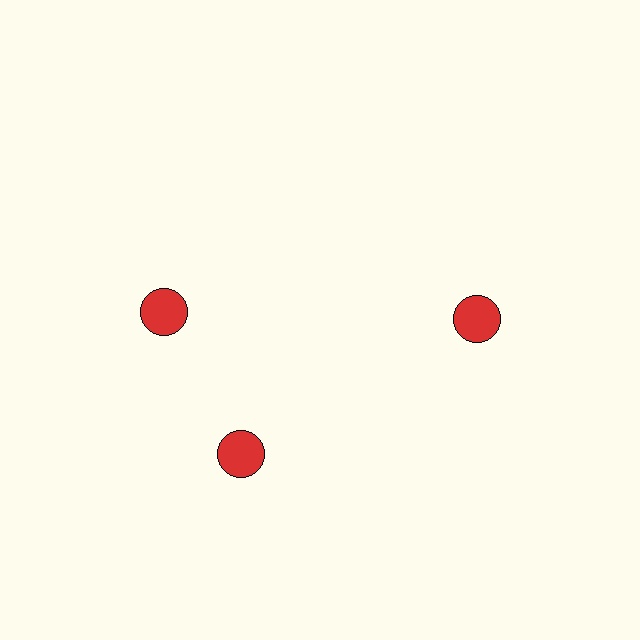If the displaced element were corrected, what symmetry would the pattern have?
It would have 3-fold rotational symmetry — the pattern would map onto itself every 120 degrees.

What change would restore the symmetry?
The symmetry would be restored by rotating it back into even spacing with its neighbors so that all 3 circles sit at equal angles and equal distance from the center.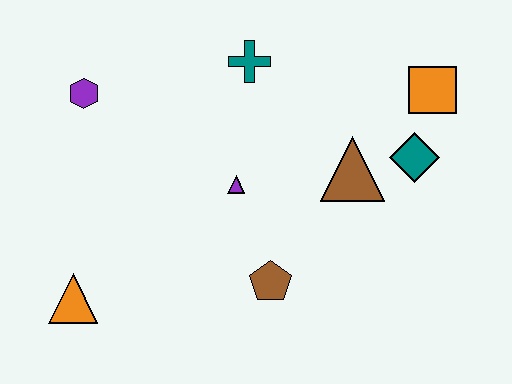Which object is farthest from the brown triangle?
The orange triangle is farthest from the brown triangle.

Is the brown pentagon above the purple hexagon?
No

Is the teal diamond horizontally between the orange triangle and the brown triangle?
No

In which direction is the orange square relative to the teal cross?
The orange square is to the right of the teal cross.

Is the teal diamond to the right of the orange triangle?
Yes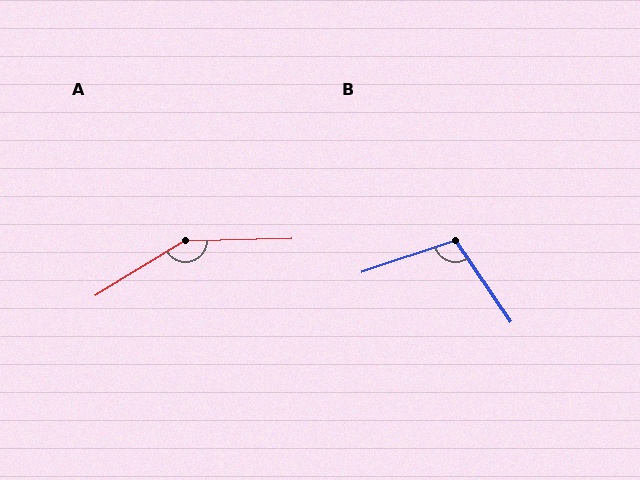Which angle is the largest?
A, at approximately 150 degrees.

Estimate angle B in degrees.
Approximately 106 degrees.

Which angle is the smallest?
B, at approximately 106 degrees.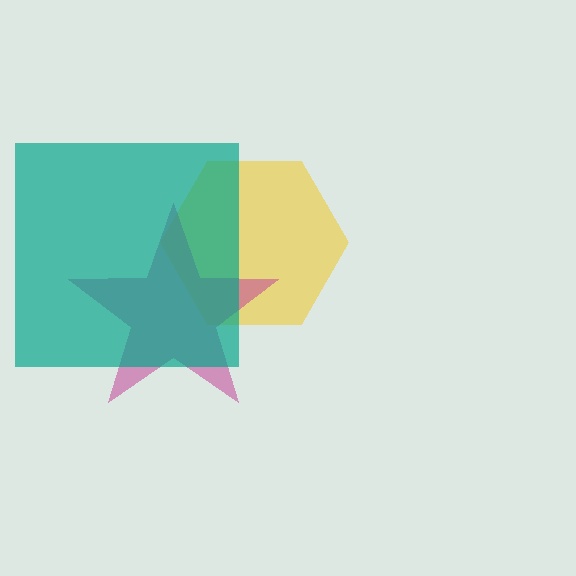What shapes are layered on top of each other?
The layered shapes are: a yellow hexagon, a magenta star, a teal square.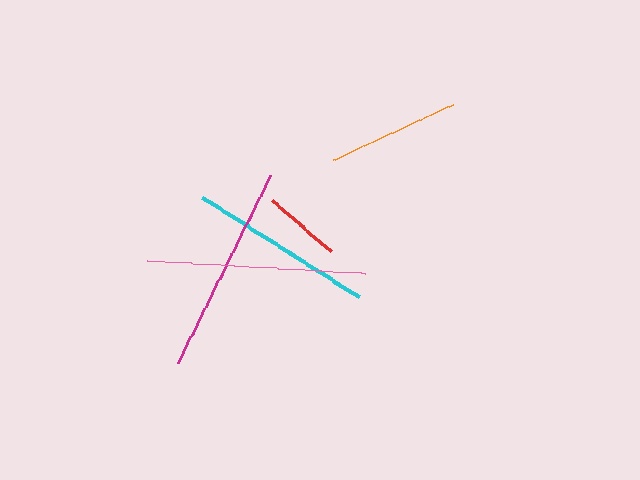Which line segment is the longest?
The pink line is the longest at approximately 218 pixels.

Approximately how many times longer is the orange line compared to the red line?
The orange line is approximately 1.7 times the length of the red line.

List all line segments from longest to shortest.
From longest to shortest: pink, magenta, cyan, orange, red.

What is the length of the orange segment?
The orange segment is approximately 132 pixels long.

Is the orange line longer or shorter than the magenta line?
The magenta line is longer than the orange line.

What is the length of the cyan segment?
The cyan segment is approximately 185 pixels long.